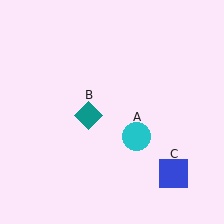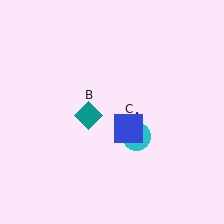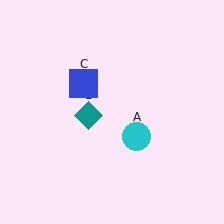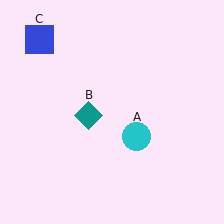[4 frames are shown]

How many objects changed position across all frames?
1 object changed position: blue square (object C).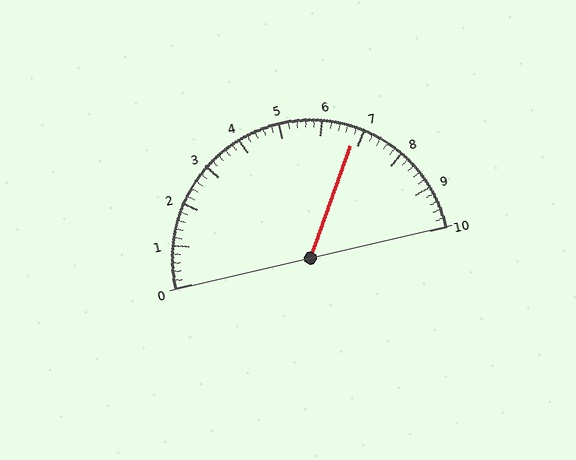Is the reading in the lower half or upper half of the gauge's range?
The reading is in the upper half of the range (0 to 10).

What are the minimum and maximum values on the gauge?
The gauge ranges from 0 to 10.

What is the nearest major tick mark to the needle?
The nearest major tick mark is 7.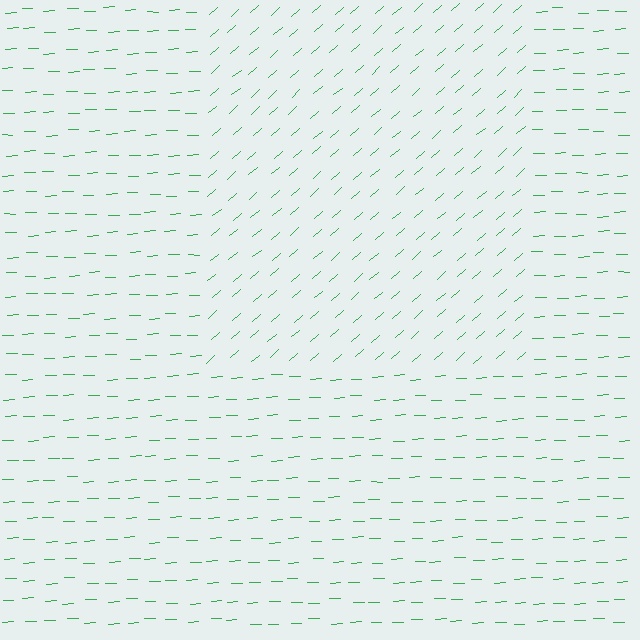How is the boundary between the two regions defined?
The boundary is defined purely by a change in line orientation (approximately 38 degrees difference). All lines are the same color and thickness.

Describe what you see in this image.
The image is filled with small green line segments. A rectangle region in the image has lines oriented differently from the surrounding lines, creating a visible texture boundary.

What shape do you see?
I see a rectangle.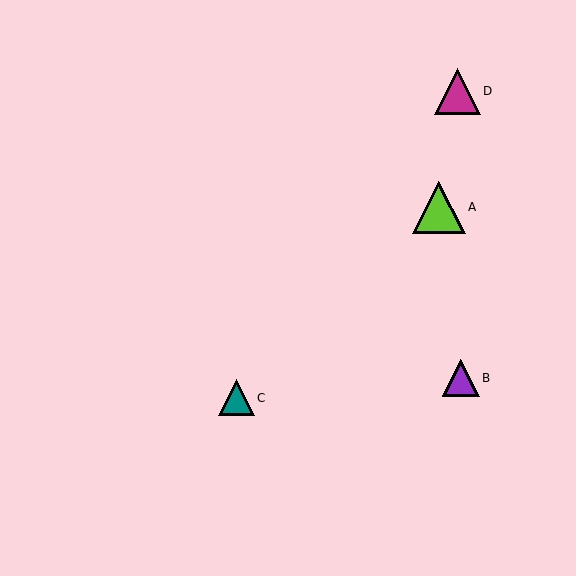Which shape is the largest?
The lime triangle (labeled A) is the largest.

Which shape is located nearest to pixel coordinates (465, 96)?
The magenta triangle (labeled D) at (457, 91) is nearest to that location.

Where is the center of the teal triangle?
The center of the teal triangle is at (236, 398).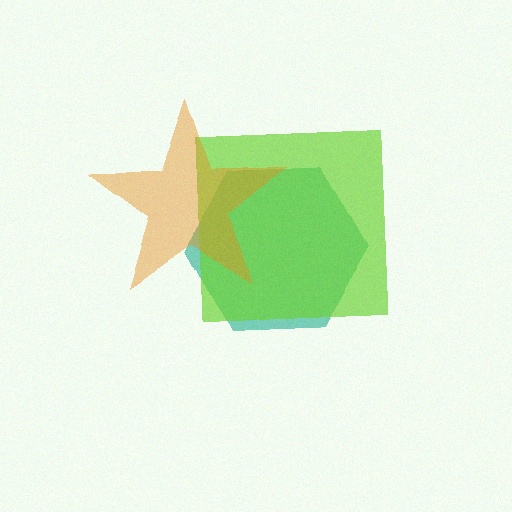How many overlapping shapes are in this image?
There are 3 overlapping shapes in the image.